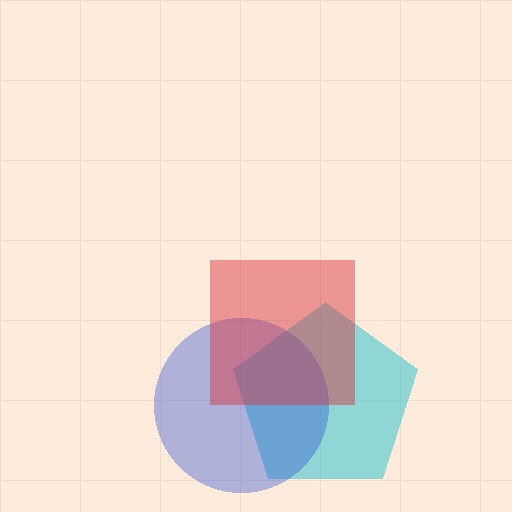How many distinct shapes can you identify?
There are 3 distinct shapes: a cyan pentagon, a blue circle, a red square.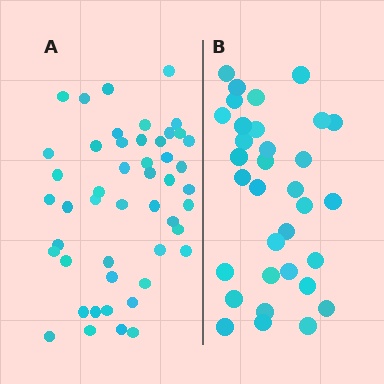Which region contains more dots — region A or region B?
Region A (the left region) has more dots.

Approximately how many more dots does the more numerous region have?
Region A has approximately 15 more dots than region B.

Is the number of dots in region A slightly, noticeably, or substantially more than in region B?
Region A has substantially more. The ratio is roughly 1.5 to 1.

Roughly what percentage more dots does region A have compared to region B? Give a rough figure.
About 45% more.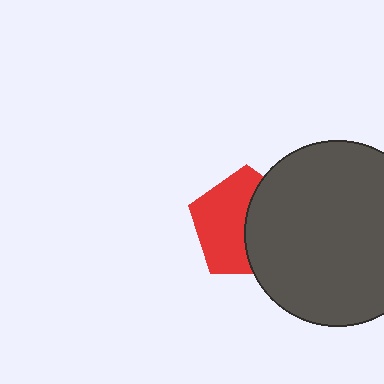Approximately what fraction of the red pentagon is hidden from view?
Roughly 46% of the red pentagon is hidden behind the dark gray circle.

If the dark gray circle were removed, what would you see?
You would see the complete red pentagon.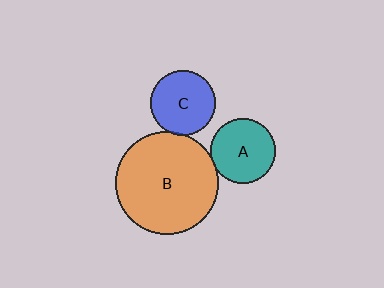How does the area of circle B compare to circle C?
Approximately 2.5 times.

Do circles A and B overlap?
Yes.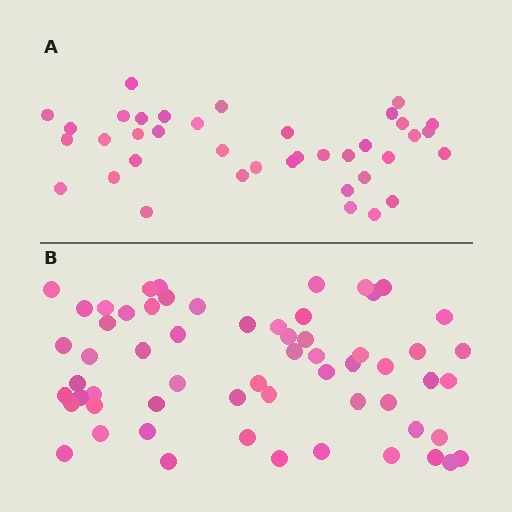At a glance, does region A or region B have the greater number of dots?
Region B (the bottom region) has more dots.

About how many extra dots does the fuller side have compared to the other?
Region B has approximately 20 more dots than region A.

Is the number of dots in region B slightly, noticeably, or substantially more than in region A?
Region B has substantially more. The ratio is roughly 1.6 to 1.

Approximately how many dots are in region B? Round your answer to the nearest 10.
About 60 dots.